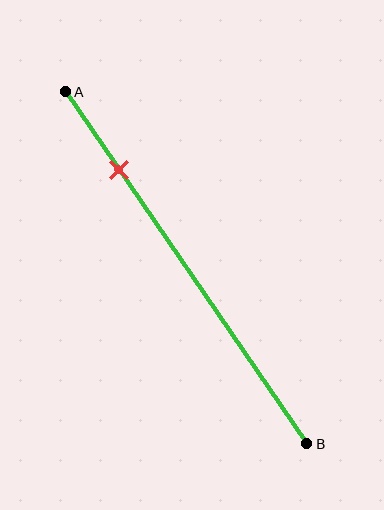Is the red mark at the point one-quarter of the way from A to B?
Yes, the mark is approximately at the one-quarter point.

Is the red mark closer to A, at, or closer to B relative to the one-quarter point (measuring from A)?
The red mark is approximately at the one-quarter point of segment AB.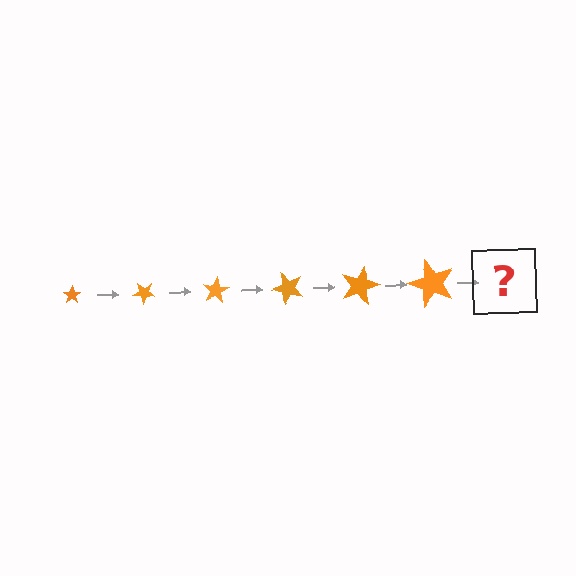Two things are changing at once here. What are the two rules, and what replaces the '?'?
The two rules are that the star grows larger each step and it rotates 40 degrees each step. The '?' should be a star, larger than the previous one and rotated 240 degrees from the start.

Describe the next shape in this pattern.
It should be a star, larger than the previous one and rotated 240 degrees from the start.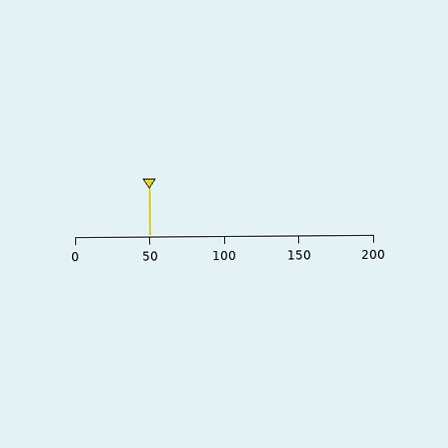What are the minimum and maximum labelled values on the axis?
The axis runs from 0 to 200.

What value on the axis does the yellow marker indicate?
The marker indicates approximately 50.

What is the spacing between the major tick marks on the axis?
The major ticks are spaced 50 apart.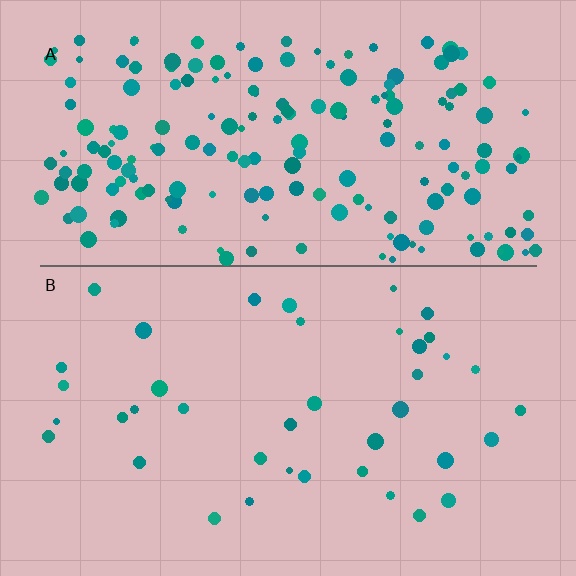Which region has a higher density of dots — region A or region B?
A (the top).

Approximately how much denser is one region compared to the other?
Approximately 4.7× — region A over region B.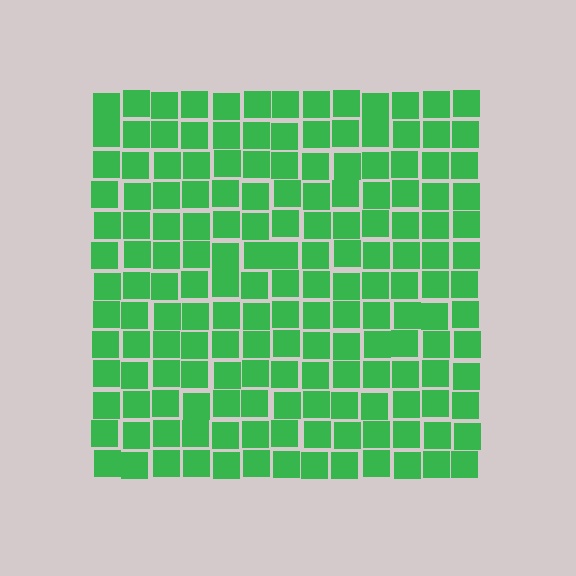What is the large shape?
The large shape is a square.